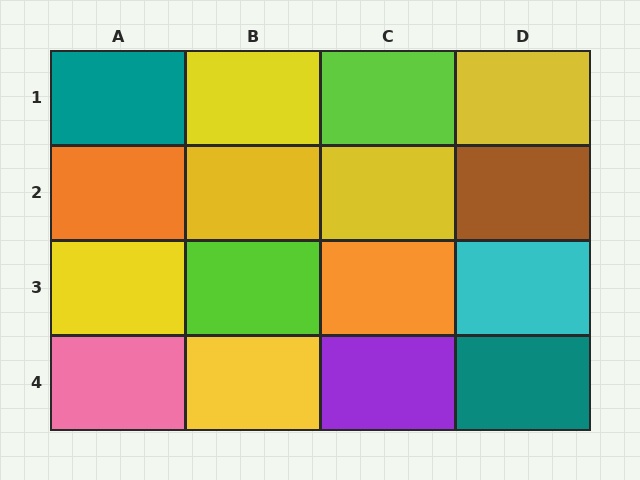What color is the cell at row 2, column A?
Orange.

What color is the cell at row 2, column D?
Brown.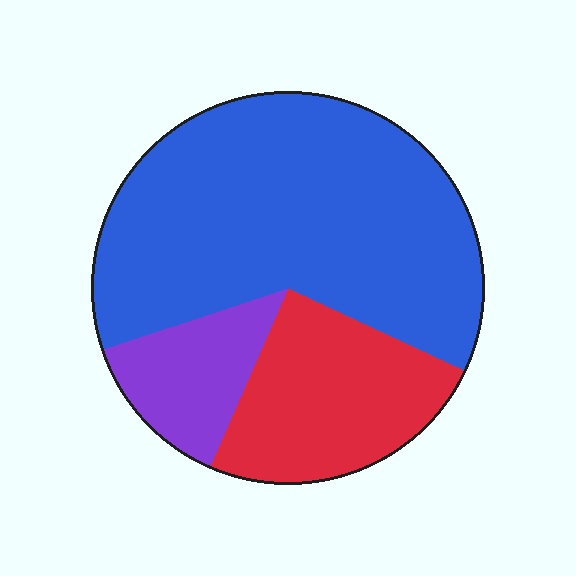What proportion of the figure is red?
Red covers 24% of the figure.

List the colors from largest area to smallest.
From largest to smallest: blue, red, purple.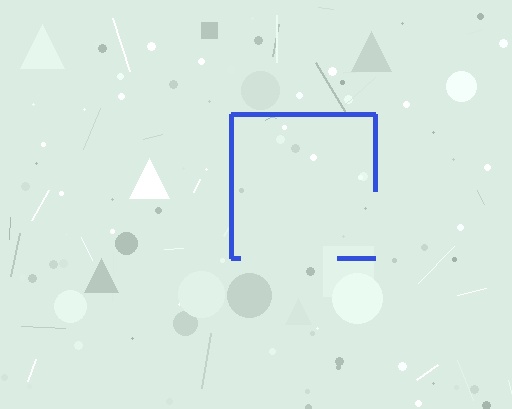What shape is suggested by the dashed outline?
The dashed outline suggests a square.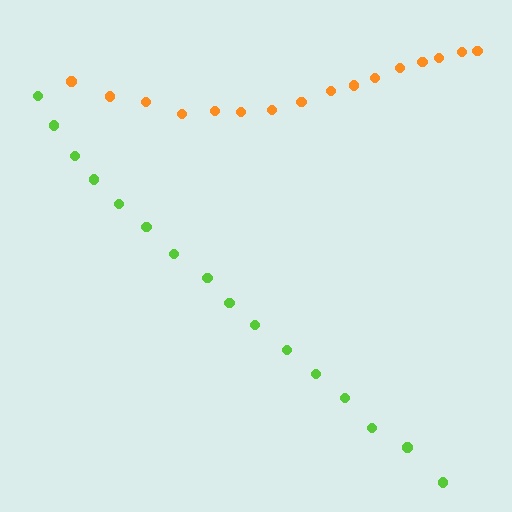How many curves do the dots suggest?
There are 2 distinct paths.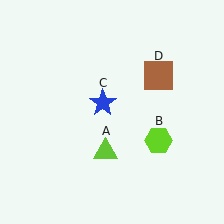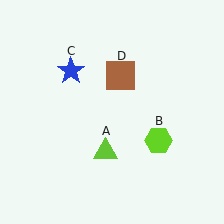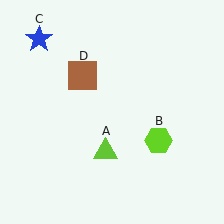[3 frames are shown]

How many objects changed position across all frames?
2 objects changed position: blue star (object C), brown square (object D).